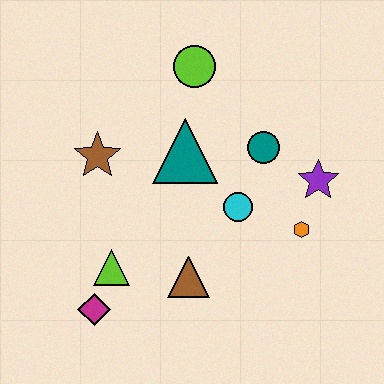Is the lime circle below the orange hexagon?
No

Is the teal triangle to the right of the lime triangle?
Yes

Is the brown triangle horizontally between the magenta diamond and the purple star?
Yes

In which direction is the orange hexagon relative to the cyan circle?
The orange hexagon is to the right of the cyan circle.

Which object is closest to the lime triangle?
The magenta diamond is closest to the lime triangle.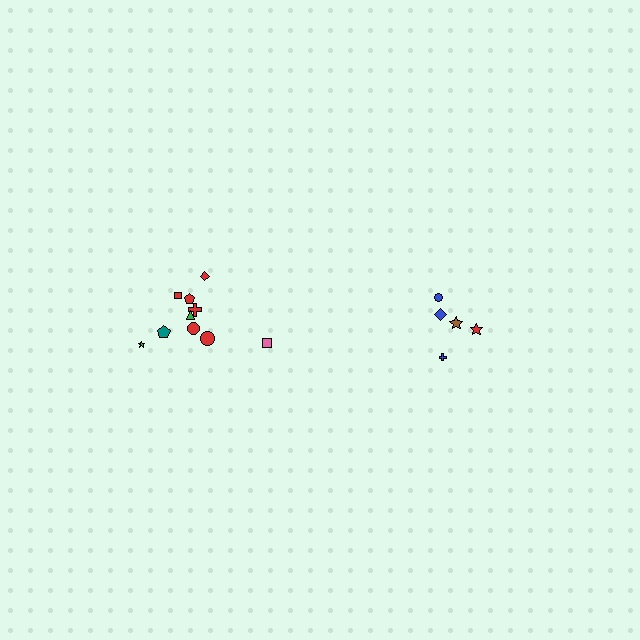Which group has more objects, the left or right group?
The left group.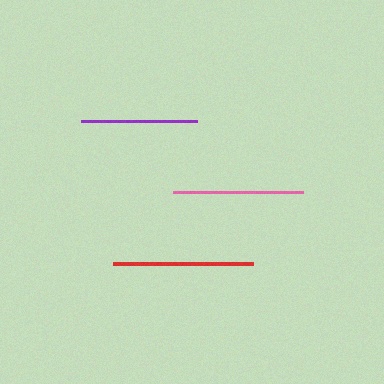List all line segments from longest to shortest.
From longest to shortest: red, pink, purple.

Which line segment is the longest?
The red line is the longest at approximately 140 pixels.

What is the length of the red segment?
The red segment is approximately 140 pixels long.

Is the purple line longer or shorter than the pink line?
The pink line is longer than the purple line.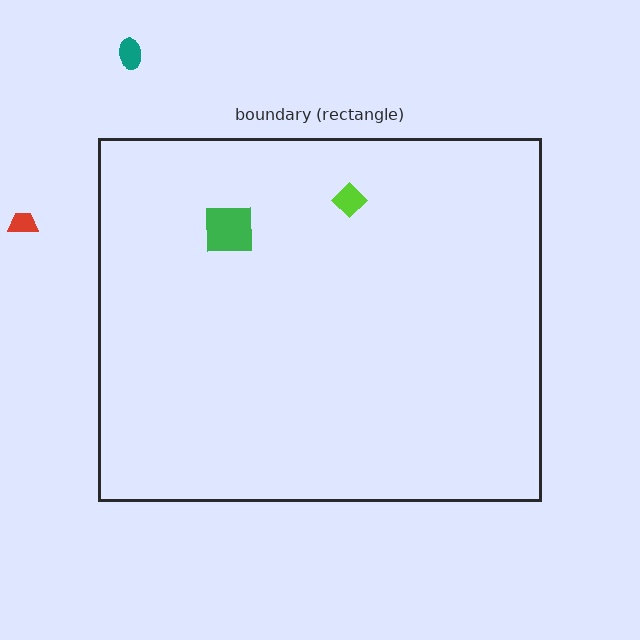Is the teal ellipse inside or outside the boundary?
Outside.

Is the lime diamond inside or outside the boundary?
Inside.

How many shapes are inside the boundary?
2 inside, 2 outside.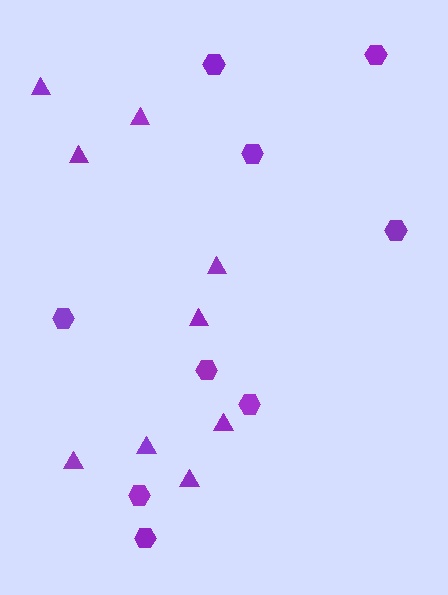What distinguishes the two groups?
There are 2 groups: one group of triangles (9) and one group of hexagons (9).